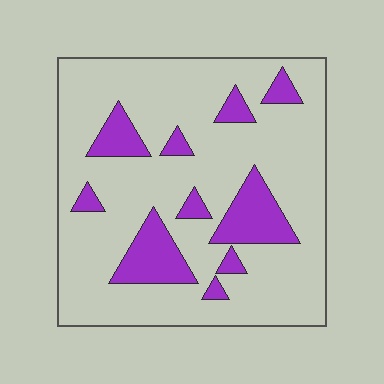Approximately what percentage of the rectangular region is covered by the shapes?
Approximately 20%.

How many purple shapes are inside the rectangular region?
10.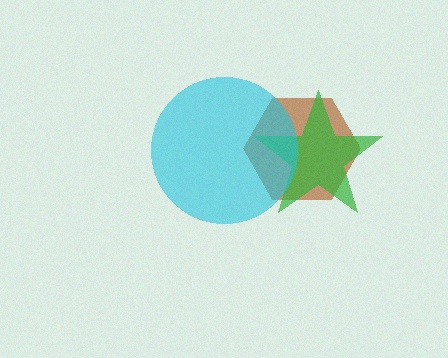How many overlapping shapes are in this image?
There are 3 overlapping shapes in the image.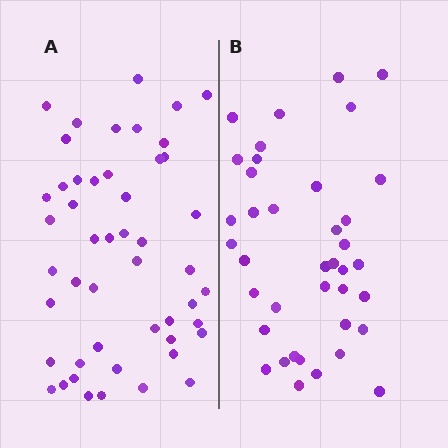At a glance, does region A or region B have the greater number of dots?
Region A (the left region) has more dots.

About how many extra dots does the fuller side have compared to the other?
Region A has roughly 10 or so more dots than region B.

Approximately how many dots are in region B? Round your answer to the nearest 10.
About 40 dots. (The exact count is 39, which rounds to 40.)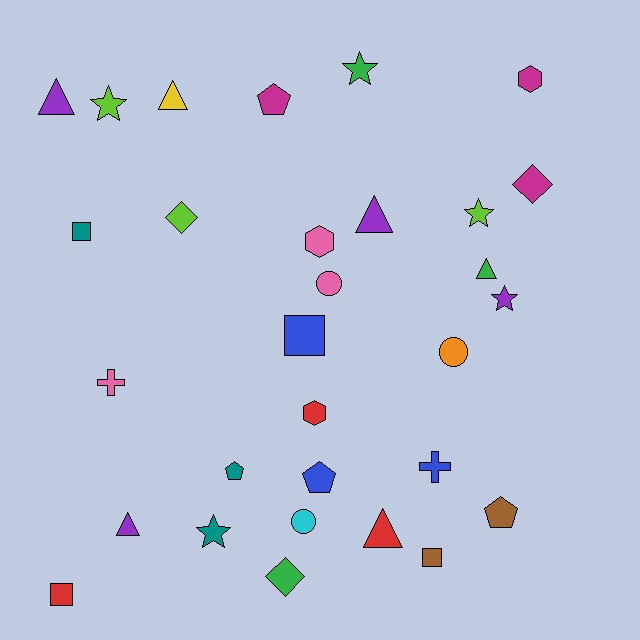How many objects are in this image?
There are 30 objects.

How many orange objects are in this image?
There is 1 orange object.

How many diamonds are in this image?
There are 3 diamonds.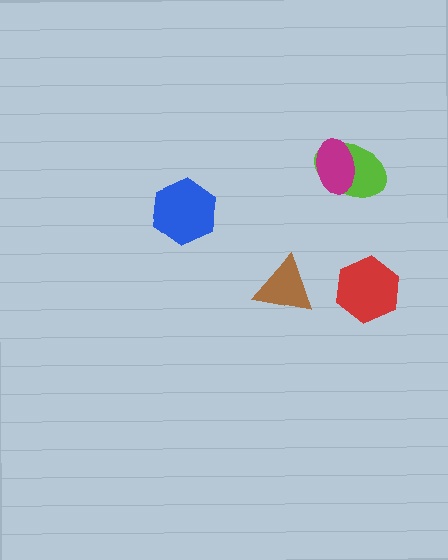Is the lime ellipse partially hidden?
Yes, it is partially covered by another shape.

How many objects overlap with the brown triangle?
0 objects overlap with the brown triangle.